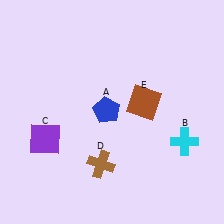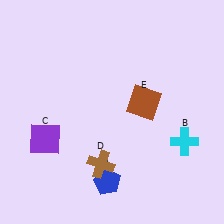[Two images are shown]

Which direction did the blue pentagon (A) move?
The blue pentagon (A) moved down.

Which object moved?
The blue pentagon (A) moved down.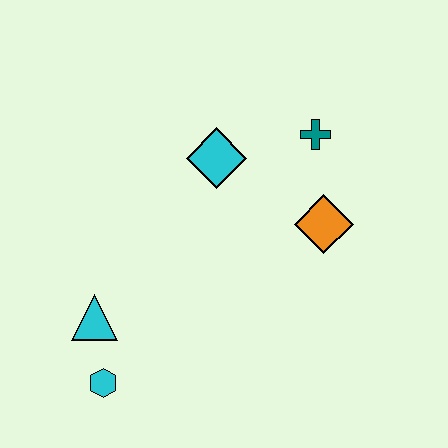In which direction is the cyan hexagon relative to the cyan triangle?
The cyan hexagon is below the cyan triangle.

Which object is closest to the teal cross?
The orange diamond is closest to the teal cross.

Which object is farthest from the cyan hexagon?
The teal cross is farthest from the cyan hexagon.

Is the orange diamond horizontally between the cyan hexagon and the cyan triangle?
No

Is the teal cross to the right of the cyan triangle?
Yes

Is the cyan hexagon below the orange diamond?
Yes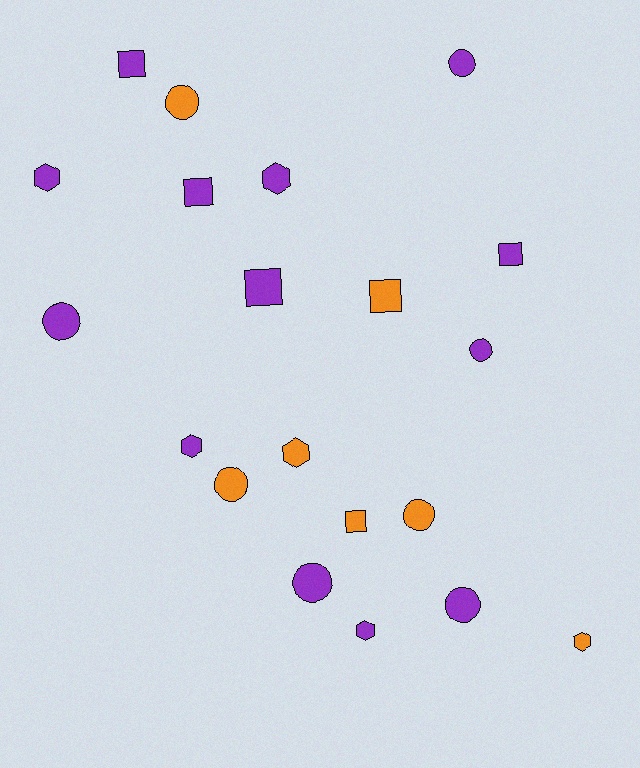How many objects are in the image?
There are 20 objects.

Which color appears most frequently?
Purple, with 13 objects.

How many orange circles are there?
There are 3 orange circles.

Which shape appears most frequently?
Circle, with 8 objects.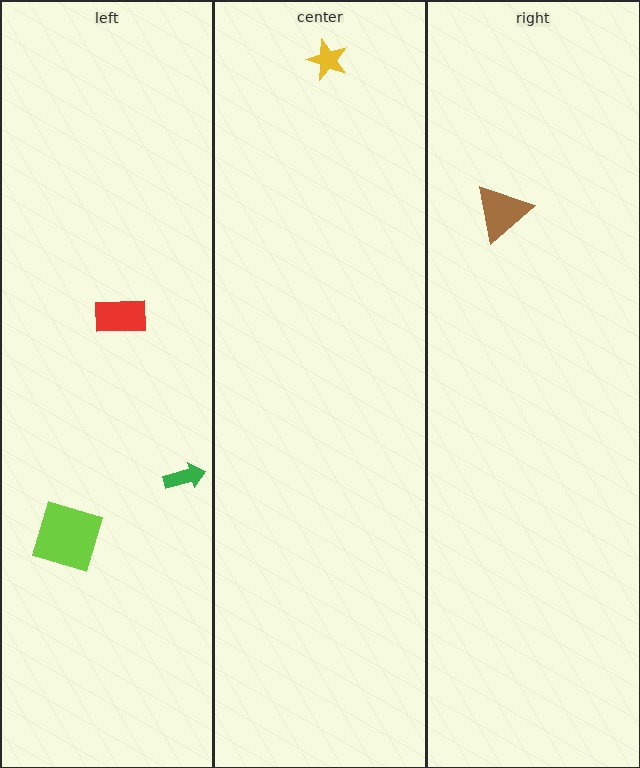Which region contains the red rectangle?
The left region.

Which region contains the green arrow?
The left region.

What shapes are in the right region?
The brown triangle.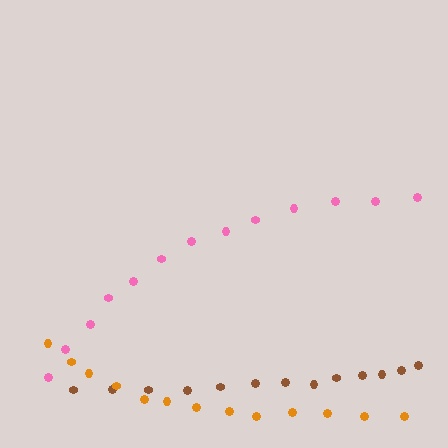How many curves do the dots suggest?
There are 3 distinct paths.